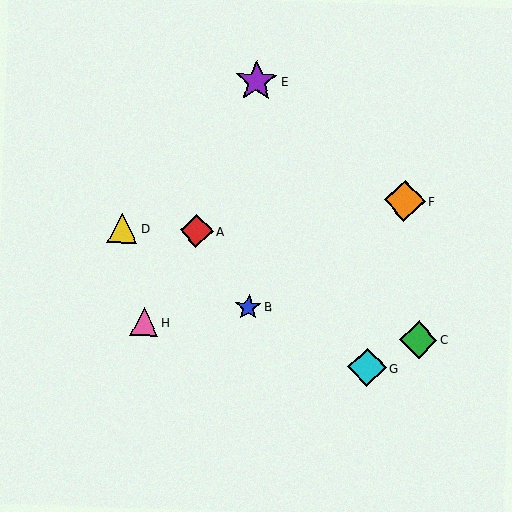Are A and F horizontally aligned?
No, A is at y≈231 and F is at y≈201.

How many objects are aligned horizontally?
2 objects (A, D) are aligned horizontally.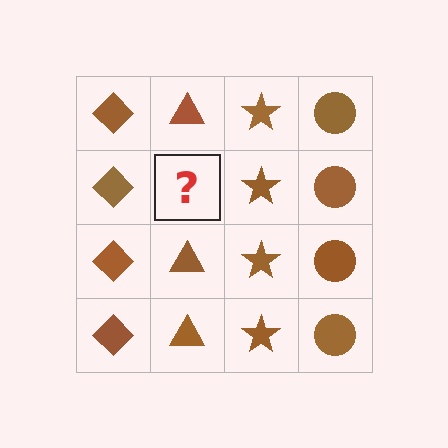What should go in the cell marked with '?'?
The missing cell should contain a brown triangle.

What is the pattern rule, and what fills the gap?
The rule is that each column has a consistent shape. The gap should be filled with a brown triangle.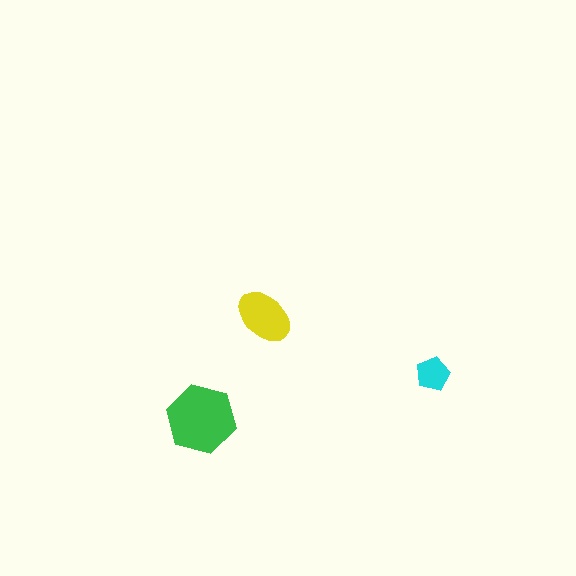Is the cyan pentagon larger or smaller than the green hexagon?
Smaller.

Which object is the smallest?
The cyan pentagon.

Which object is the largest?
The green hexagon.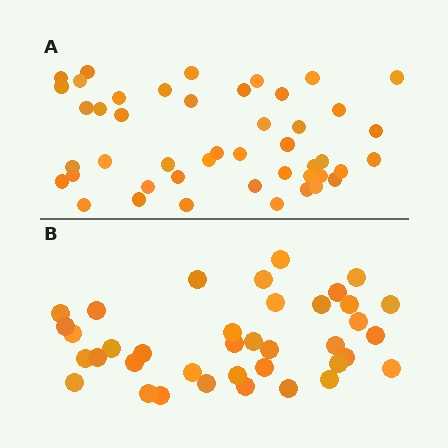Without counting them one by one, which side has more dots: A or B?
Region A (the top region) has more dots.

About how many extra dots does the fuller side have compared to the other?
Region A has roughly 8 or so more dots than region B.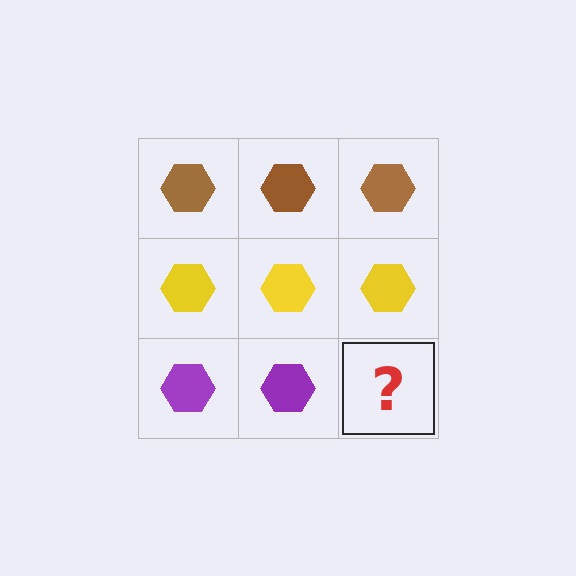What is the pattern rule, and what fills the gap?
The rule is that each row has a consistent color. The gap should be filled with a purple hexagon.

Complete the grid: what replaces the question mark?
The question mark should be replaced with a purple hexagon.